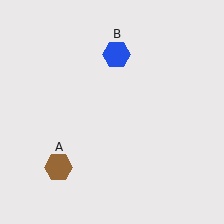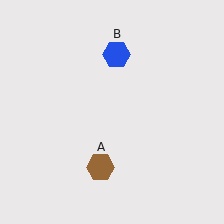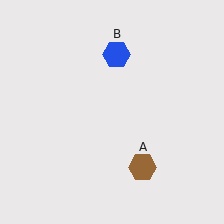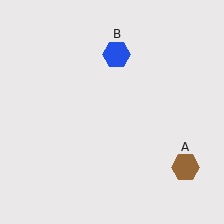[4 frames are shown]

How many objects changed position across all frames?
1 object changed position: brown hexagon (object A).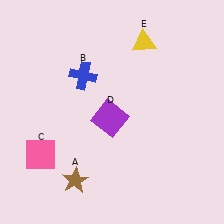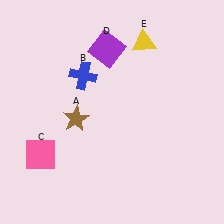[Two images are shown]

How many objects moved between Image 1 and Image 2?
2 objects moved between the two images.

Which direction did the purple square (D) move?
The purple square (D) moved up.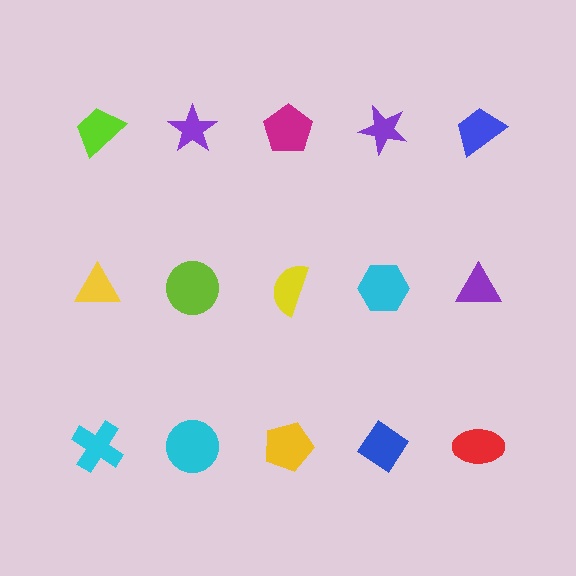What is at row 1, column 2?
A purple star.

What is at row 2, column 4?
A cyan hexagon.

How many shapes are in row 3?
5 shapes.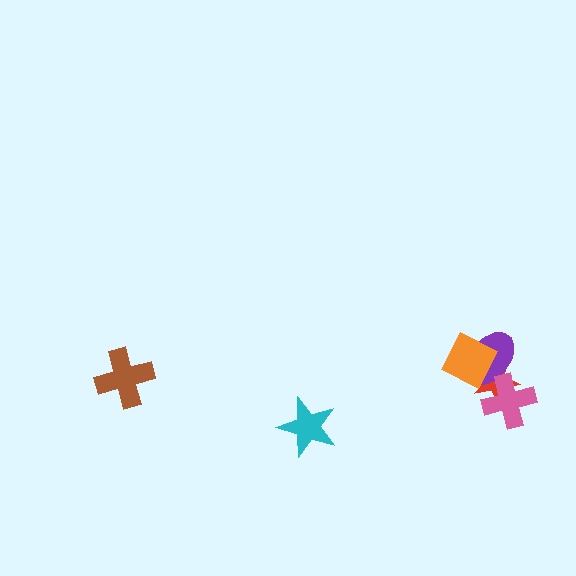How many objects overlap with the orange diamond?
2 objects overlap with the orange diamond.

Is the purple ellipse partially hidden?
Yes, it is partially covered by another shape.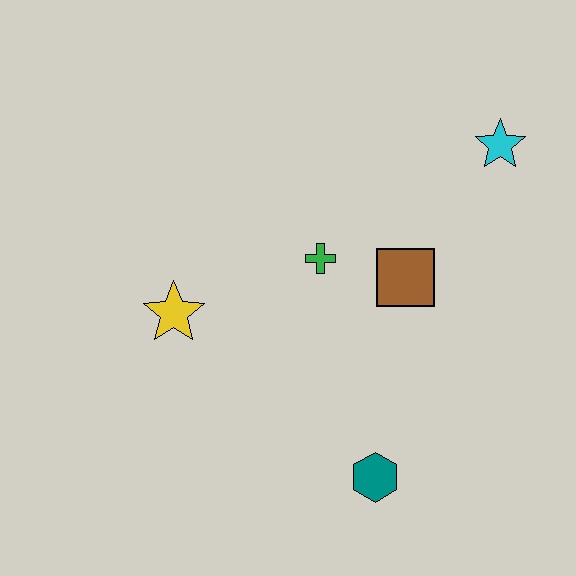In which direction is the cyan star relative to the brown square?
The cyan star is above the brown square.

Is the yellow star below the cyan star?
Yes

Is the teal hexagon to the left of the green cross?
No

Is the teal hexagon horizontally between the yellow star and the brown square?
Yes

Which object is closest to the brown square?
The green cross is closest to the brown square.